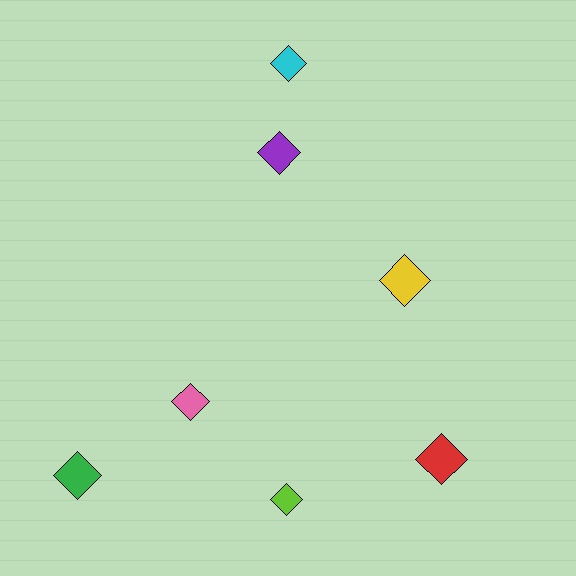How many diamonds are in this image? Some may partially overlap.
There are 7 diamonds.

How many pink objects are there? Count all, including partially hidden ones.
There is 1 pink object.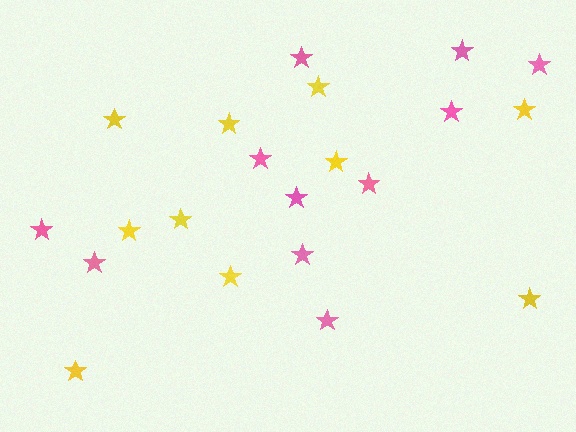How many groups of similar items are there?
There are 2 groups: one group of yellow stars (10) and one group of pink stars (11).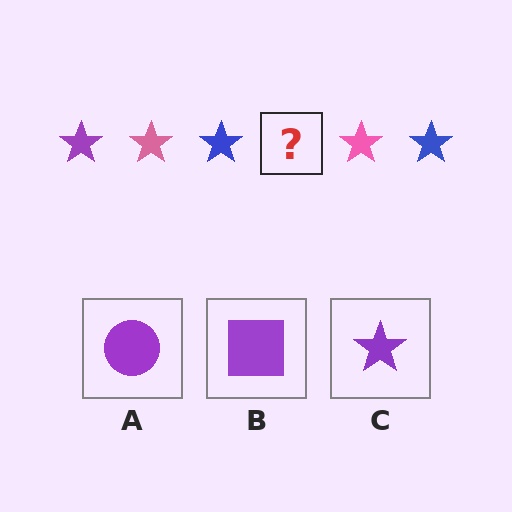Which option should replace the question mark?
Option C.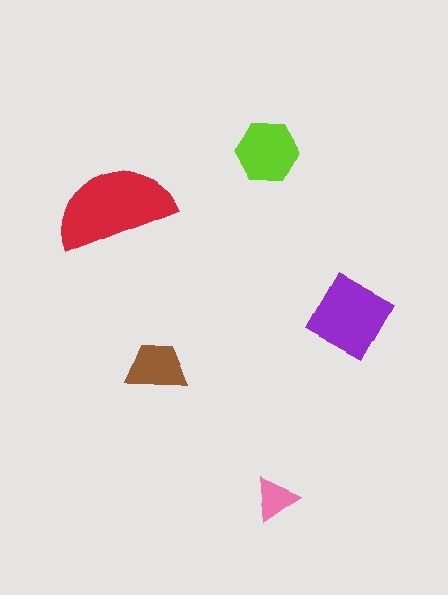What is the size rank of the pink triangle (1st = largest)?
5th.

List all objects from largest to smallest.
The red semicircle, the purple diamond, the lime hexagon, the brown trapezoid, the pink triangle.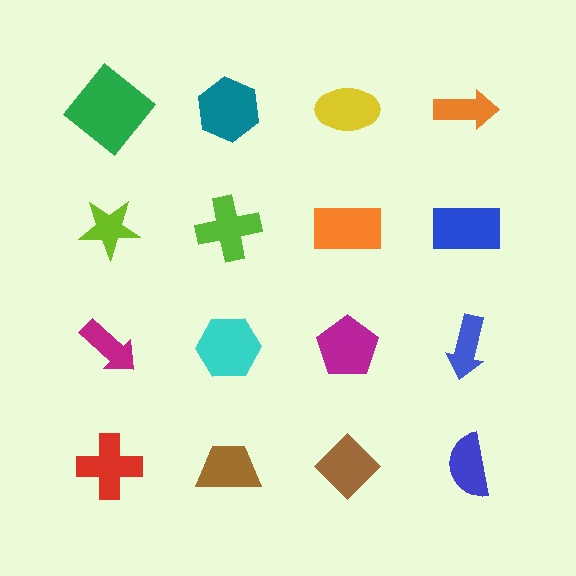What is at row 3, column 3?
A magenta pentagon.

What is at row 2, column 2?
A lime cross.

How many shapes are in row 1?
4 shapes.